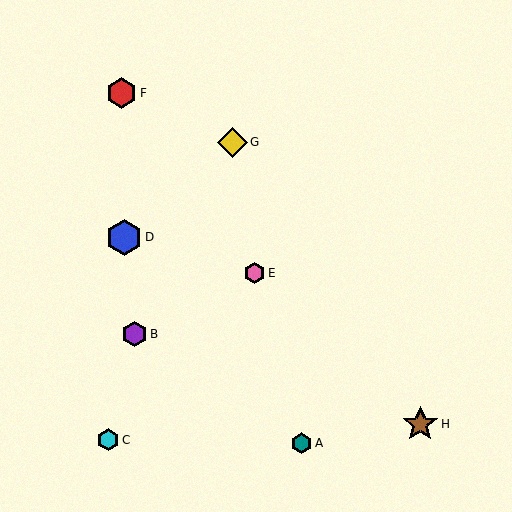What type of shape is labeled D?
Shape D is a blue hexagon.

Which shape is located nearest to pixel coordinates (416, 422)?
The brown star (labeled H) at (420, 424) is nearest to that location.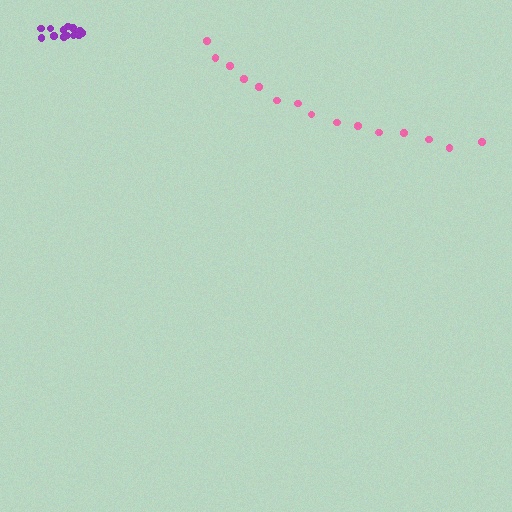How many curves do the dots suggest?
There are 2 distinct paths.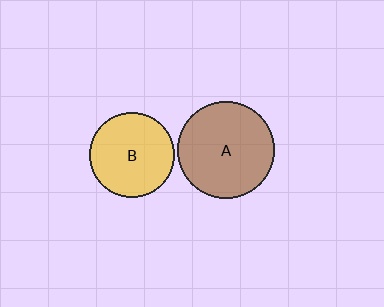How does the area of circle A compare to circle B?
Approximately 1.3 times.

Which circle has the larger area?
Circle A (brown).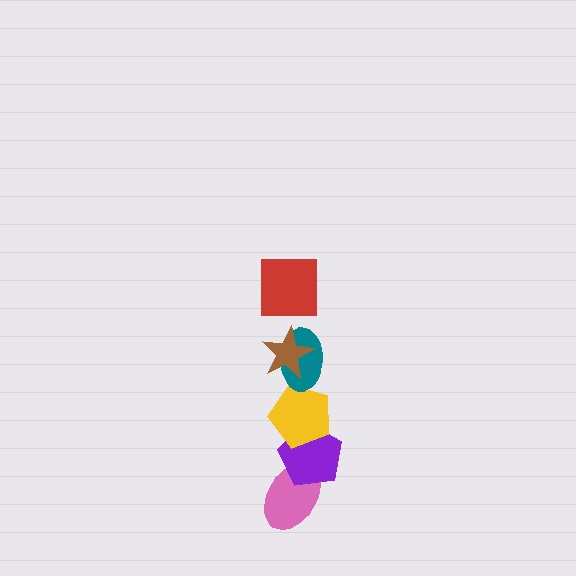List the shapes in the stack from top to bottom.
From top to bottom: the red square, the brown star, the teal ellipse, the yellow pentagon, the purple pentagon, the pink ellipse.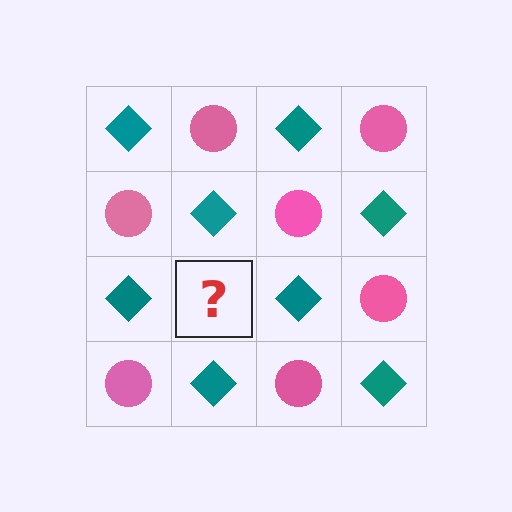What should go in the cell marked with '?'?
The missing cell should contain a pink circle.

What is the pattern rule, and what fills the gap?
The rule is that it alternates teal diamond and pink circle in a checkerboard pattern. The gap should be filled with a pink circle.